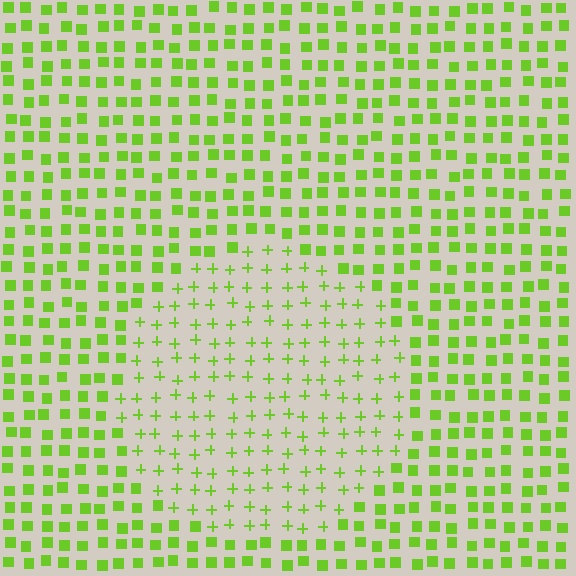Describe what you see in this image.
The image is filled with small lime elements arranged in a uniform grid. A circle-shaped region contains plus signs, while the surrounding area contains squares. The boundary is defined purely by the change in element shape.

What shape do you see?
I see a circle.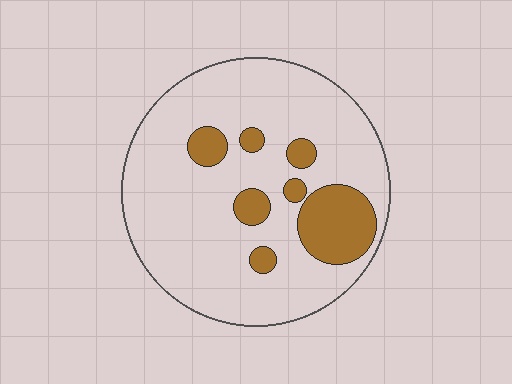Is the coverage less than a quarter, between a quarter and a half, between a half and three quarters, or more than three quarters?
Less than a quarter.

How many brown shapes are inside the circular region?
7.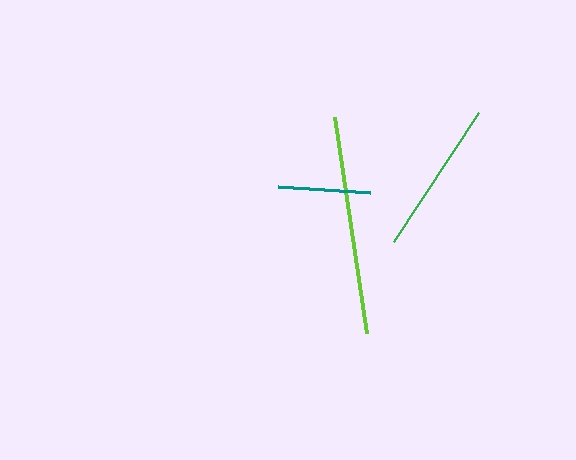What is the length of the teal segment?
The teal segment is approximately 92 pixels long.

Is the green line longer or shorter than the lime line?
The lime line is longer than the green line.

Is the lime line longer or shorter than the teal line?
The lime line is longer than the teal line.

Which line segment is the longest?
The lime line is the longest at approximately 218 pixels.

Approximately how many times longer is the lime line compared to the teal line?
The lime line is approximately 2.4 times the length of the teal line.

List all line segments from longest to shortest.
From longest to shortest: lime, green, teal.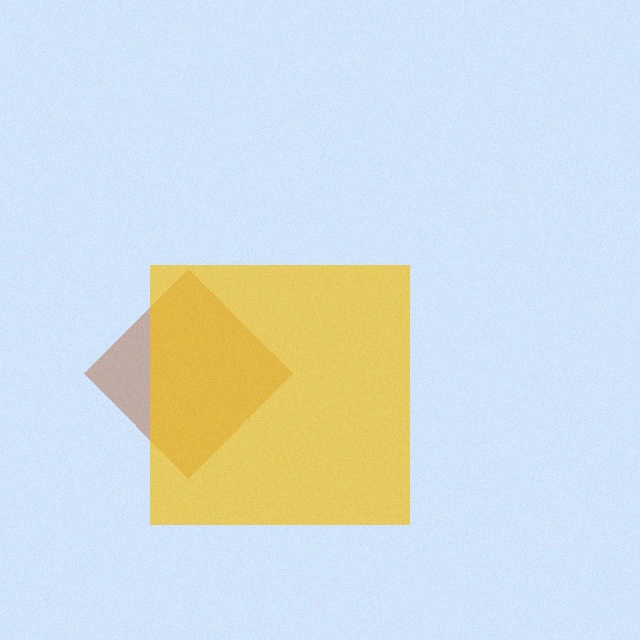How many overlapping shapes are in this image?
There are 2 overlapping shapes in the image.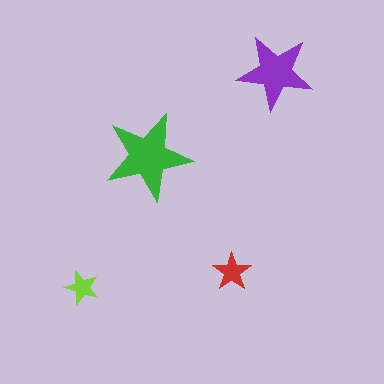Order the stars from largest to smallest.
the green one, the purple one, the red one, the lime one.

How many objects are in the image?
There are 4 objects in the image.